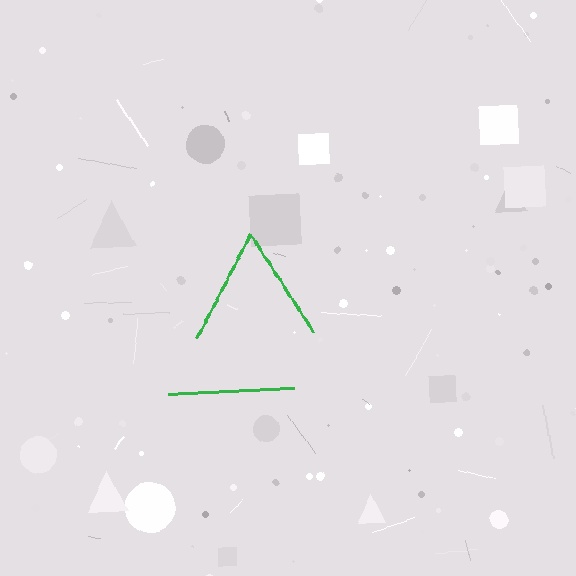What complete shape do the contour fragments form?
The contour fragments form a triangle.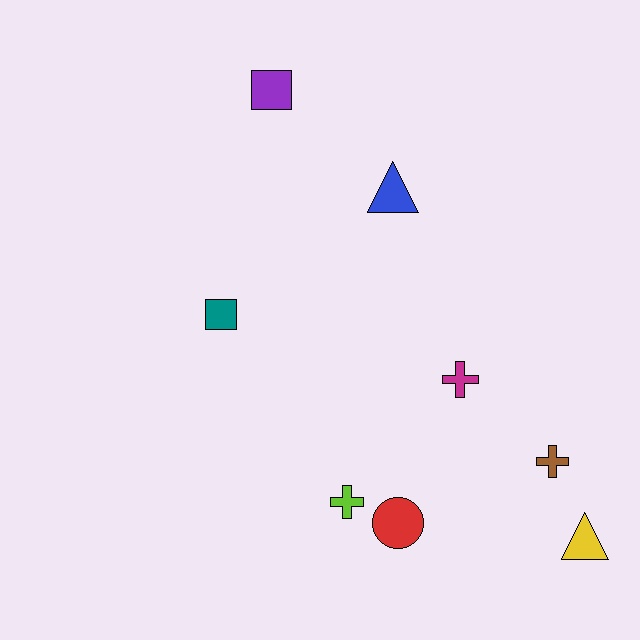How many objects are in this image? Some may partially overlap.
There are 8 objects.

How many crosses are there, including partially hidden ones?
There are 3 crosses.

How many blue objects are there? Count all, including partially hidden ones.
There is 1 blue object.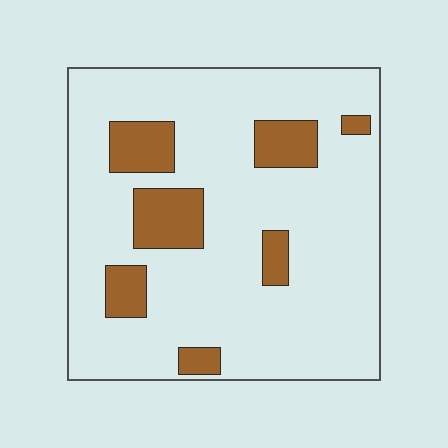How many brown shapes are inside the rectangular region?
7.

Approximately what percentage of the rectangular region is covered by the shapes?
Approximately 15%.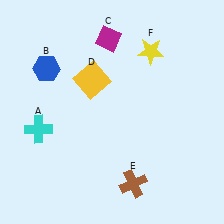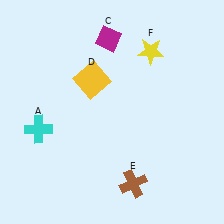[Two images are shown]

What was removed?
The blue hexagon (B) was removed in Image 2.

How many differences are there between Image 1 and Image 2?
There is 1 difference between the two images.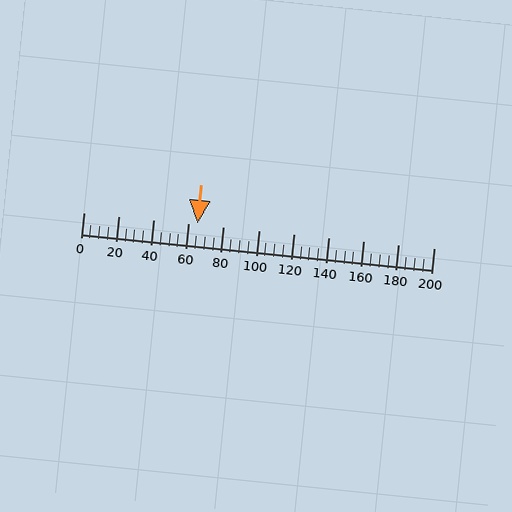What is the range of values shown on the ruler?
The ruler shows values from 0 to 200.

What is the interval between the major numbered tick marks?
The major tick marks are spaced 20 units apart.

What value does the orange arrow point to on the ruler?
The orange arrow points to approximately 65.